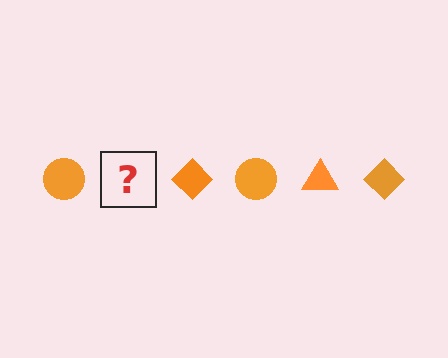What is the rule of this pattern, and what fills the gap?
The rule is that the pattern cycles through circle, triangle, diamond shapes in orange. The gap should be filled with an orange triangle.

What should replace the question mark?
The question mark should be replaced with an orange triangle.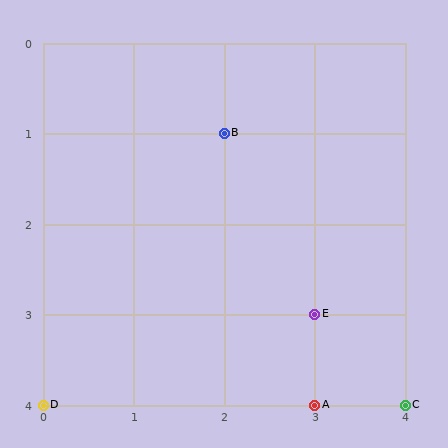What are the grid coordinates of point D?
Point D is at grid coordinates (0, 4).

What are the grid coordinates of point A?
Point A is at grid coordinates (3, 4).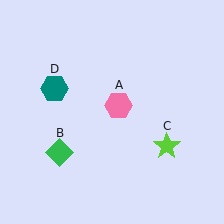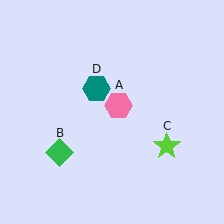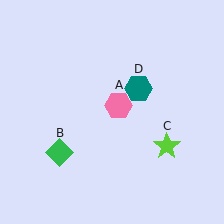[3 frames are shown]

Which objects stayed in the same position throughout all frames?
Pink hexagon (object A) and green diamond (object B) and lime star (object C) remained stationary.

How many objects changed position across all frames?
1 object changed position: teal hexagon (object D).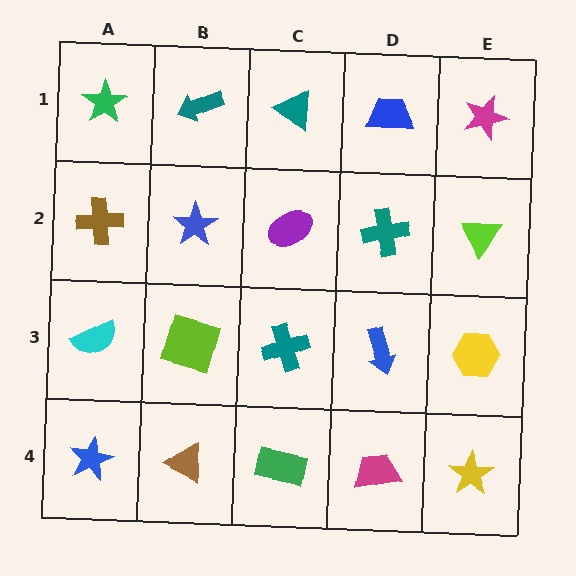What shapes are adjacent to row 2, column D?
A blue trapezoid (row 1, column D), a blue arrow (row 3, column D), a purple ellipse (row 2, column C), a lime triangle (row 2, column E).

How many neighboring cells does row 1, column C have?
3.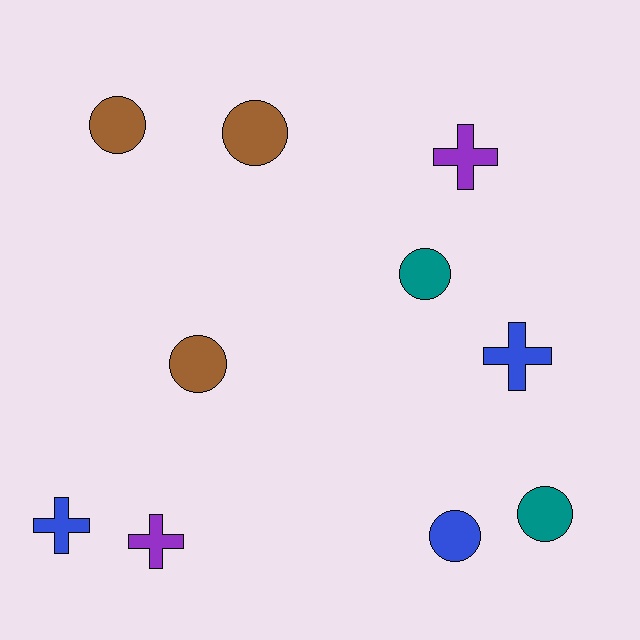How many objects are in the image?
There are 10 objects.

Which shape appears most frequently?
Circle, with 6 objects.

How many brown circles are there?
There are 3 brown circles.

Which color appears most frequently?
Blue, with 3 objects.